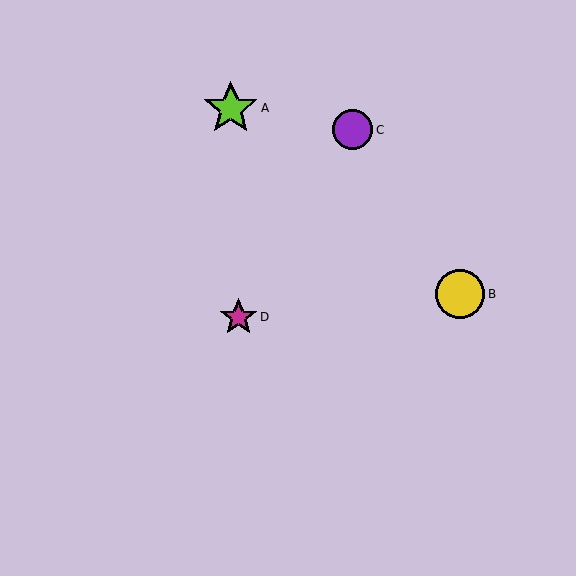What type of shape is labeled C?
Shape C is a purple circle.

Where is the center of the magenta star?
The center of the magenta star is at (238, 317).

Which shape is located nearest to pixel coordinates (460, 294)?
The yellow circle (labeled B) at (460, 294) is nearest to that location.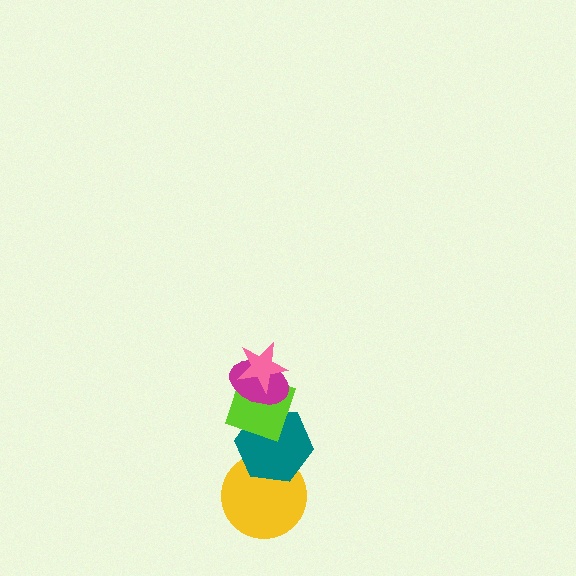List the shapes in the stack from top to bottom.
From top to bottom: the pink star, the magenta ellipse, the lime diamond, the teal hexagon, the yellow circle.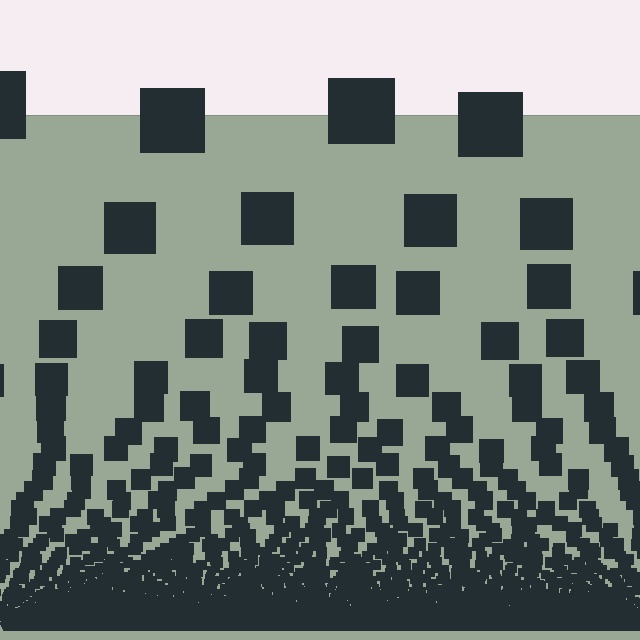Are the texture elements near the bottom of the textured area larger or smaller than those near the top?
Smaller. The gradient is inverted — elements near the bottom are smaller and denser.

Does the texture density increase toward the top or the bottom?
Density increases toward the bottom.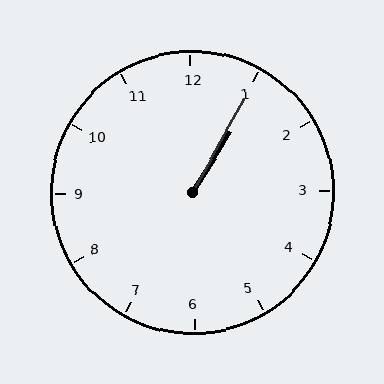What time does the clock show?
1:05.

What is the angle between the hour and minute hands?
Approximately 2 degrees.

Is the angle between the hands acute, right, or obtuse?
It is acute.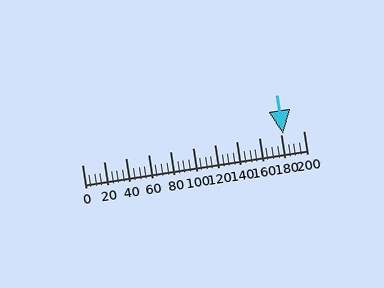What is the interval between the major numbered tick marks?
The major tick marks are spaced 20 units apart.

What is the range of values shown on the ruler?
The ruler shows values from 0 to 200.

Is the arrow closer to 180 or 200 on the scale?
The arrow is closer to 180.